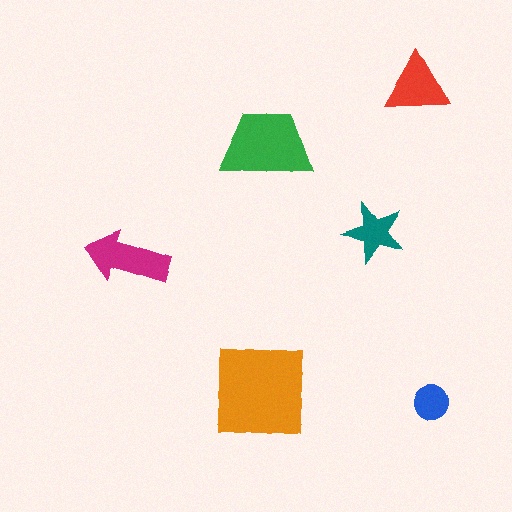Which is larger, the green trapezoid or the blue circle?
The green trapezoid.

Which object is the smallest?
The blue circle.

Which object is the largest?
The orange square.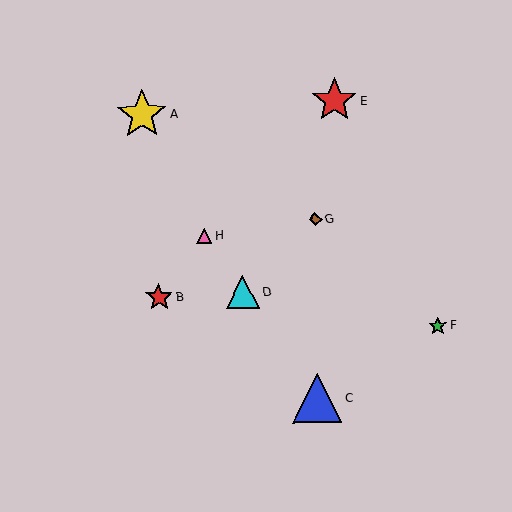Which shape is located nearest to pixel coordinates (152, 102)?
The yellow star (labeled A) at (142, 114) is nearest to that location.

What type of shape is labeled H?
Shape H is a pink triangle.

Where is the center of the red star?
The center of the red star is at (334, 101).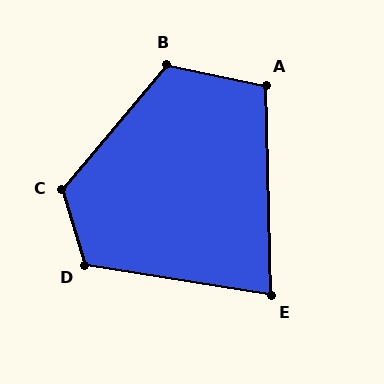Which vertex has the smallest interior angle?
E, at approximately 80 degrees.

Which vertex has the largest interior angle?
C, at approximately 123 degrees.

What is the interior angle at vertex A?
Approximately 103 degrees (obtuse).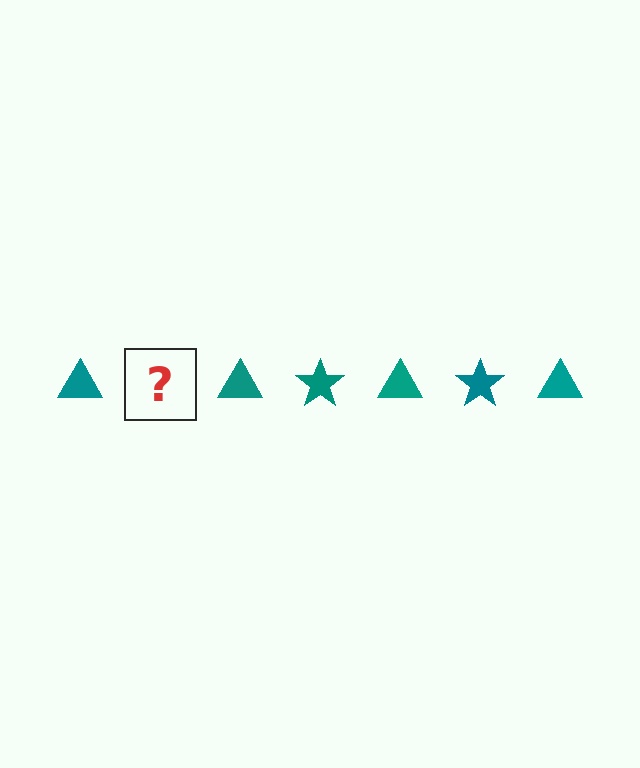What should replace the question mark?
The question mark should be replaced with a teal star.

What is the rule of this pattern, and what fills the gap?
The rule is that the pattern cycles through triangle, star shapes in teal. The gap should be filled with a teal star.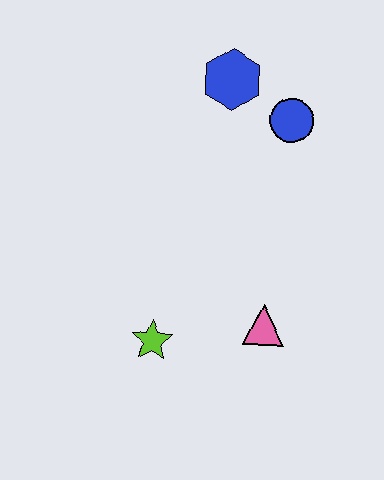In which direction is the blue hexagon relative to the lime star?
The blue hexagon is above the lime star.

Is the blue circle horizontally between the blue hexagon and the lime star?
No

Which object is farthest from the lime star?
The blue hexagon is farthest from the lime star.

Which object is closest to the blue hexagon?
The blue circle is closest to the blue hexagon.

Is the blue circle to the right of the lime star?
Yes